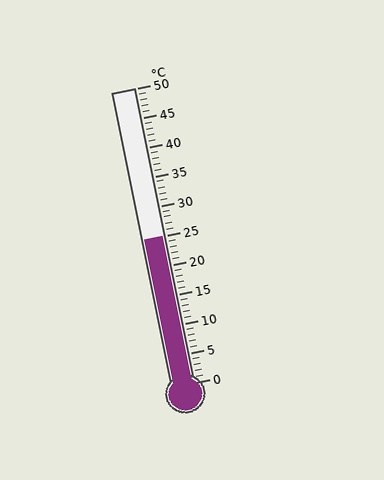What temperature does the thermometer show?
The thermometer shows approximately 25°C.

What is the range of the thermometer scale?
The thermometer scale ranges from 0°C to 50°C.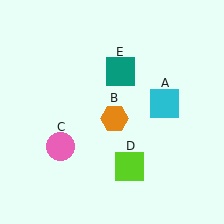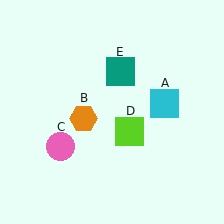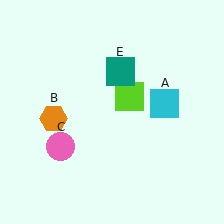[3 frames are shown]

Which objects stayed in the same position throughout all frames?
Cyan square (object A) and pink circle (object C) and teal square (object E) remained stationary.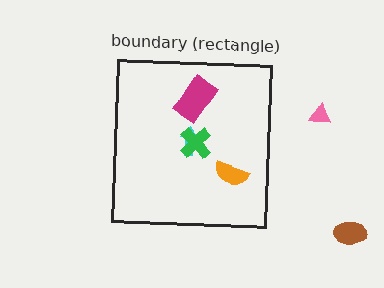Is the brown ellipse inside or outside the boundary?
Outside.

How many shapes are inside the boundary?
4 inside, 2 outside.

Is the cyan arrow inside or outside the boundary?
Inside.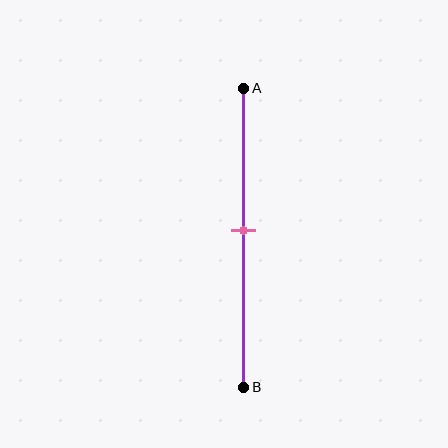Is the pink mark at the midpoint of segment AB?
Yes, the mark is approximately at the midpoint.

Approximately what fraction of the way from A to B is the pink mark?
The pink mark is approximately 45% of the way from A to B.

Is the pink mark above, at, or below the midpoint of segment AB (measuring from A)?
The pink mark is approximately at the midpoint of segment AB.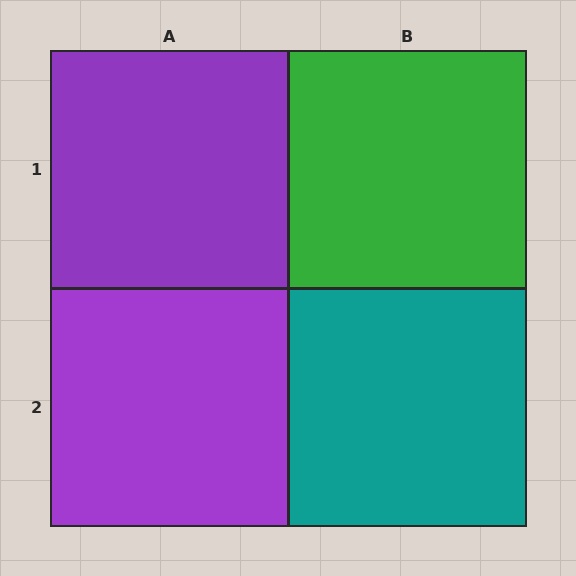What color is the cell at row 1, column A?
Purple.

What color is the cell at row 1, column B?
Green.